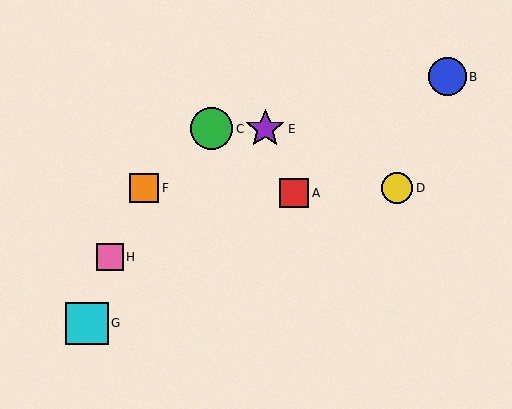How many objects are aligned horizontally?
2 objects (C, E) are aligned horizontally.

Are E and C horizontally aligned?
Yes, both are at y≈129.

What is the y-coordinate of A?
Object A is at y≈193.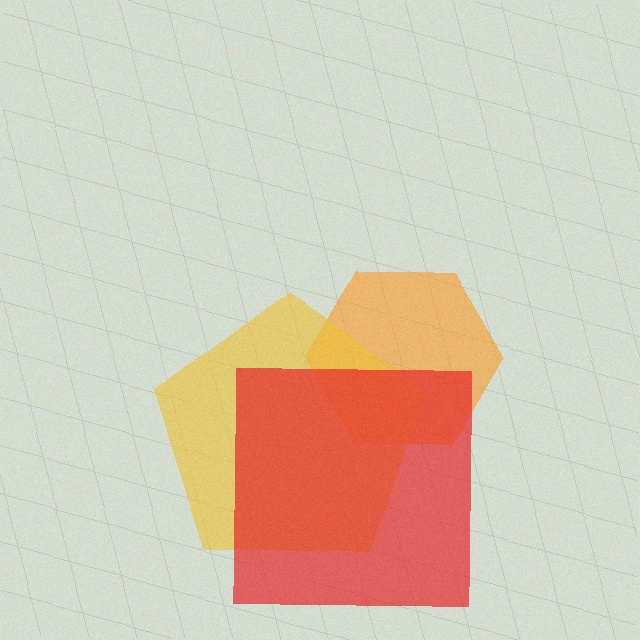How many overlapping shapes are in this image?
There are 3 overlapping shapes in the image.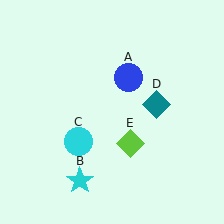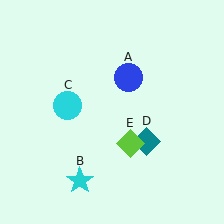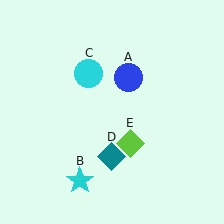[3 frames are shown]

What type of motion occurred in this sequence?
The cyan circle (object C), teal diamond (object D) rotated clockwise around the center of the scene.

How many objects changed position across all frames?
2 objects changed position: cyan circle (object C), teal diamond (object D).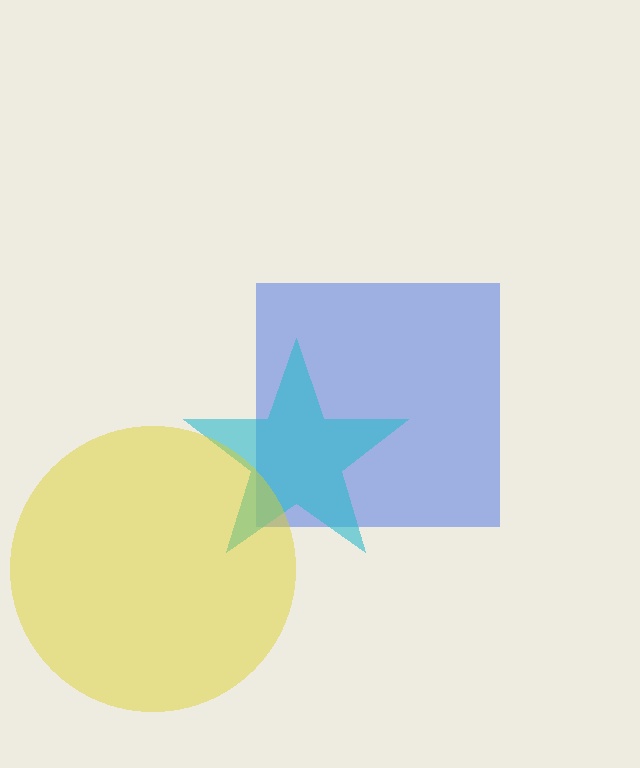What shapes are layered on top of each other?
The layered shapes are: a blue square, a cyan star, a yellow circle.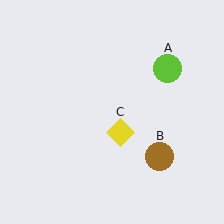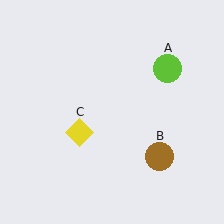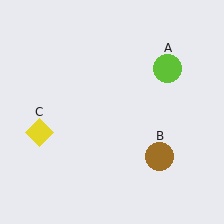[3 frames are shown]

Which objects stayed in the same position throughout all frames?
Lime circle (object A) and brown circle (object B) remained stationary.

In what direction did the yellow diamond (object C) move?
The yellow diamond (object C) moved left.